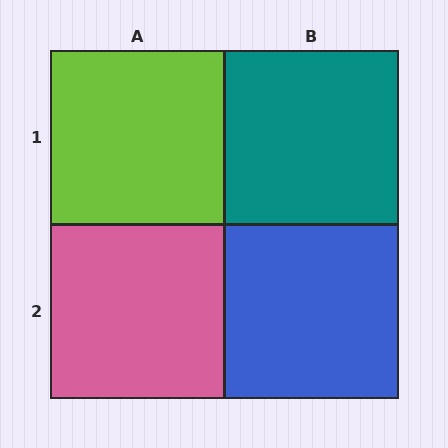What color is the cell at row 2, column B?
Blue.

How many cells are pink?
1 cell is pink.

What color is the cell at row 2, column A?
Pink.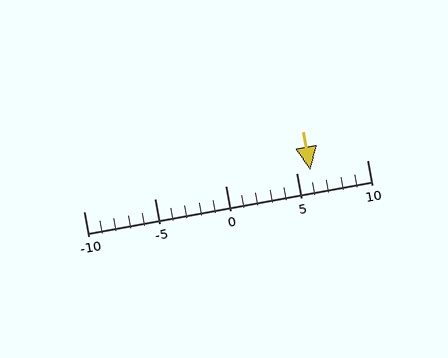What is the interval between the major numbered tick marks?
The major tick marks are spaced 5 units apart.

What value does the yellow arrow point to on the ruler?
The yellow arrow points to approximately 6.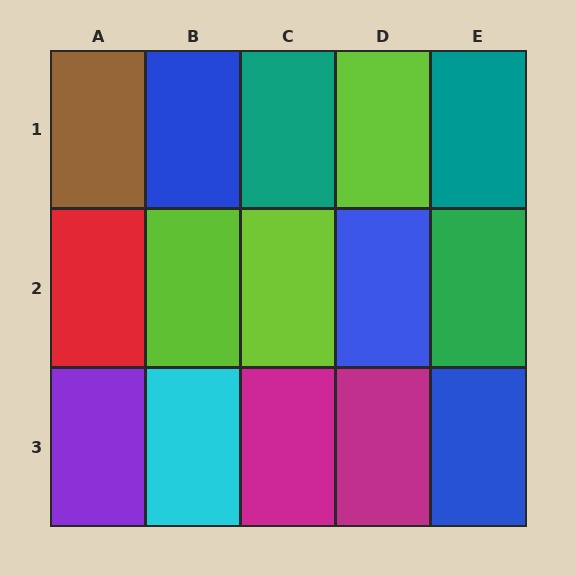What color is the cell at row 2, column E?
Green.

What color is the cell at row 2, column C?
Lime.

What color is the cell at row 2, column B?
Lime.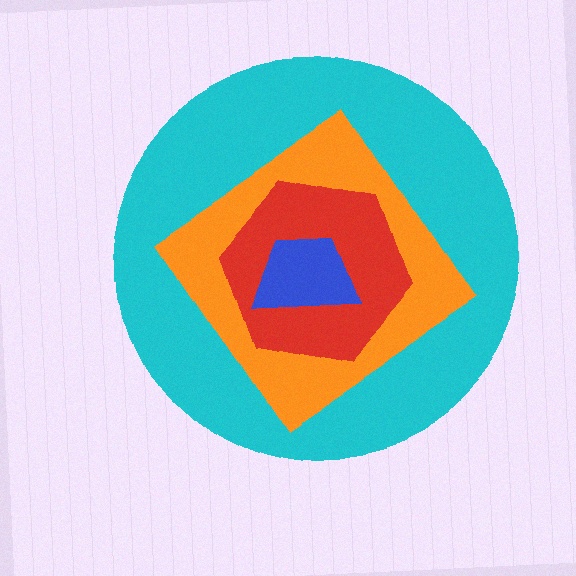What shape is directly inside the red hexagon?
The blue trapezoid.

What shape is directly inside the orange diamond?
The red hexagon.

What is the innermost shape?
The blue trapezoid.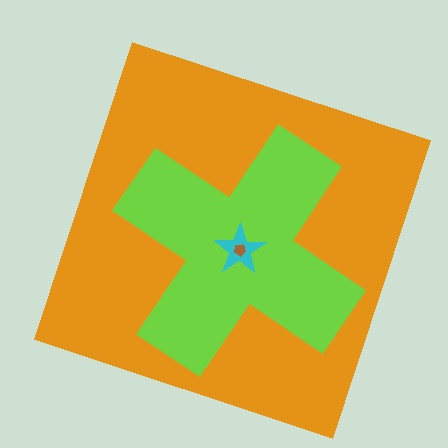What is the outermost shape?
The orange square.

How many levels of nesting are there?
4.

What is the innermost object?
The brown pentagon.